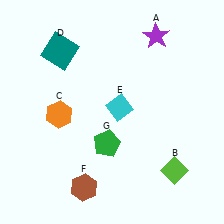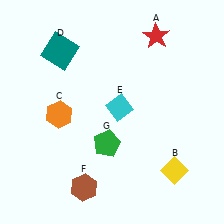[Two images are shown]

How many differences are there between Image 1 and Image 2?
There are 2 differences between the two images.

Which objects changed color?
A changed from purple to red. B changed from lime to yellow.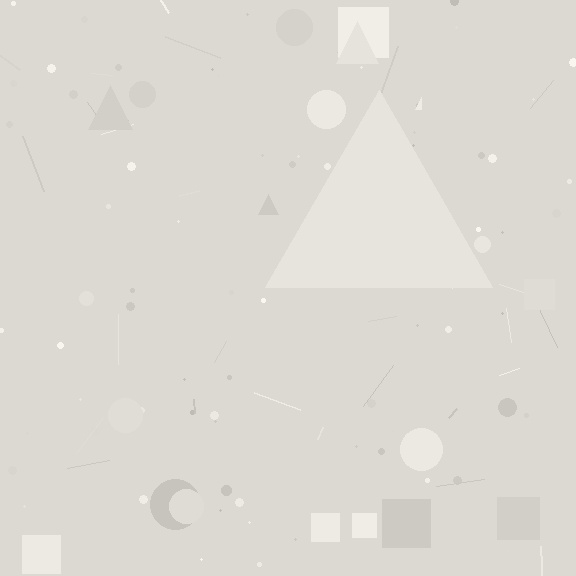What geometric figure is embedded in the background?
A triangle is embedded in the background.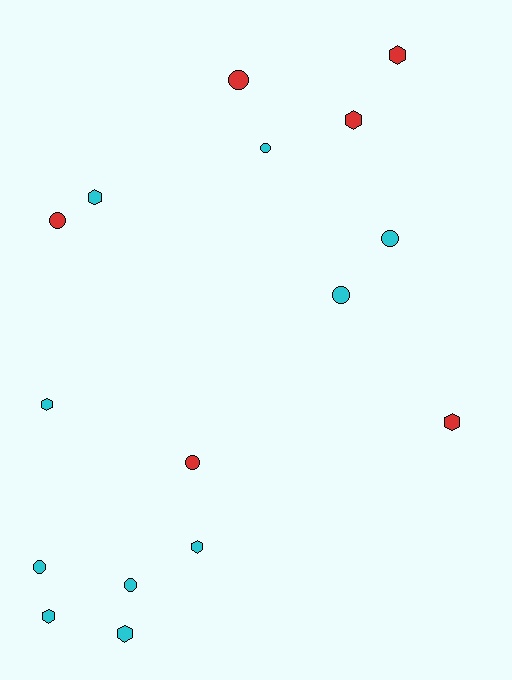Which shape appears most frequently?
Hexagon, with 8 objects.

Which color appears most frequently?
Cyan, with 10 objects.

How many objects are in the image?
There are 16 objects.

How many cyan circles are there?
There are 5 cyan circles.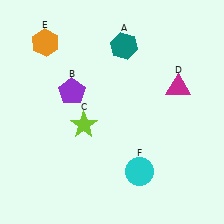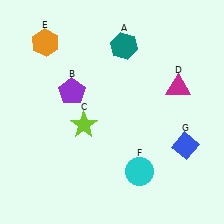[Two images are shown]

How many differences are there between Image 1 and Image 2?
There is 1 difference between the two images.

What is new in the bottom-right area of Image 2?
A blue diamond (G) was added in the bottom-right area of Image 2.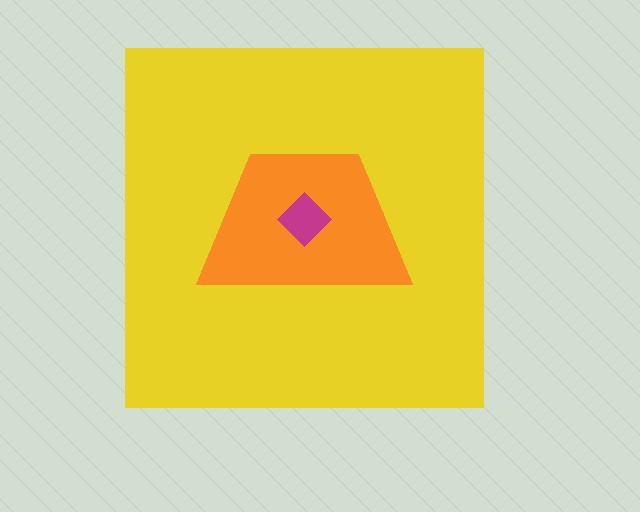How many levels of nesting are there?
3.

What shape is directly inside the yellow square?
The orange trapezoid.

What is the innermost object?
The magenta diamond.